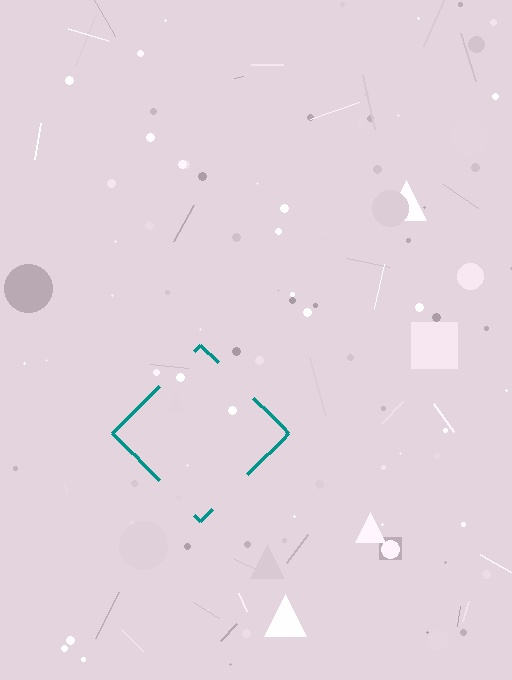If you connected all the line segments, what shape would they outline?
They would outline a diamond.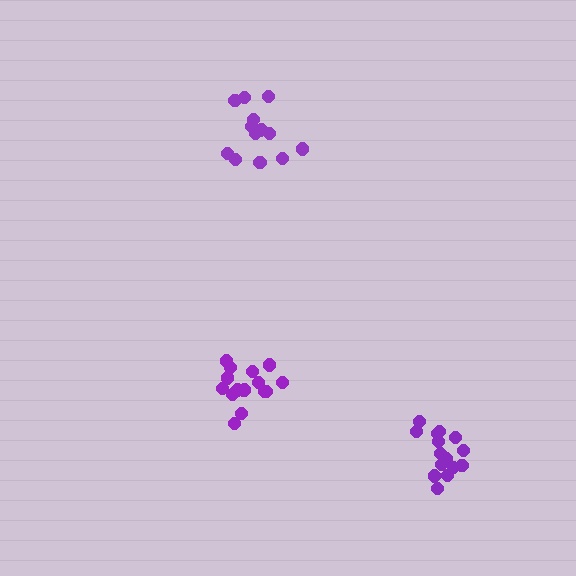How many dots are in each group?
Group 1: 14 dots, Group 2: 15 dots, Group 3: 16 dots (45 total).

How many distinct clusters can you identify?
There are 3 distinct clusters.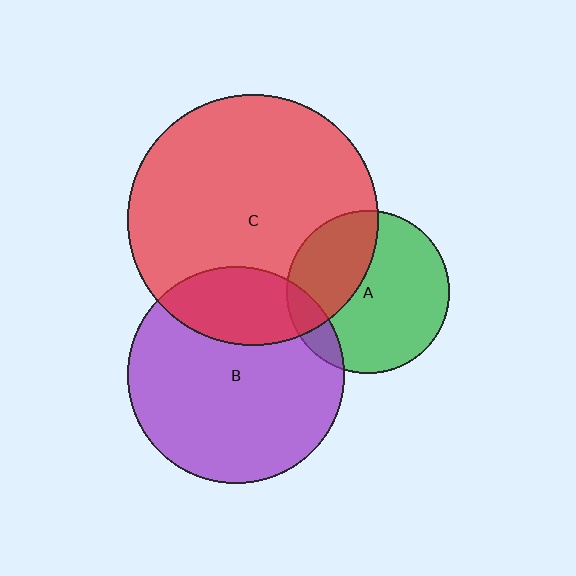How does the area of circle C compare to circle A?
Approximately 2.4 times.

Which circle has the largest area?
Circle C (red).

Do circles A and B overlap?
Yes.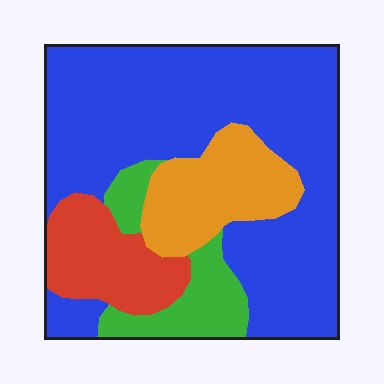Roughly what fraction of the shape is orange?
Orange covers about 15% of the shape.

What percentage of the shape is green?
Green takes up less than a quarter of the shape.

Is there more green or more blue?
Blue.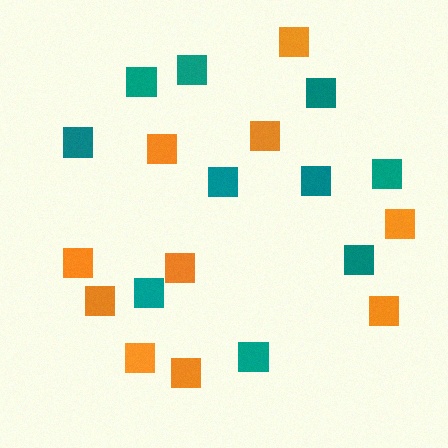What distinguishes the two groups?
There are 2 groups: one group of orange squares (10) and one group of teal squares (10).